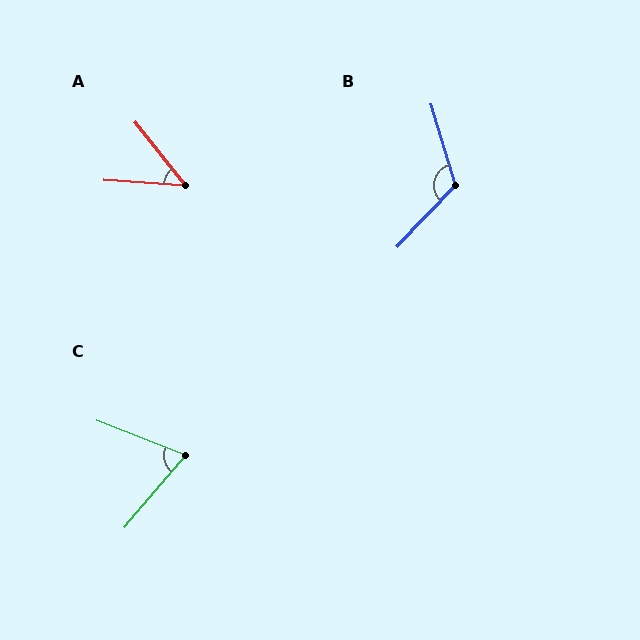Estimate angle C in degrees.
Approximately 71 degrees.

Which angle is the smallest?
A, at approximately 48 degrees.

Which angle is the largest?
B, at approximately 120 degrees.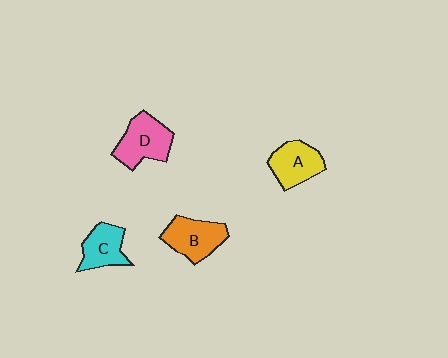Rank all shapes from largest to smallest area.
From largest to smallest: D (pink), B (orange), A (yellow), C (cyan).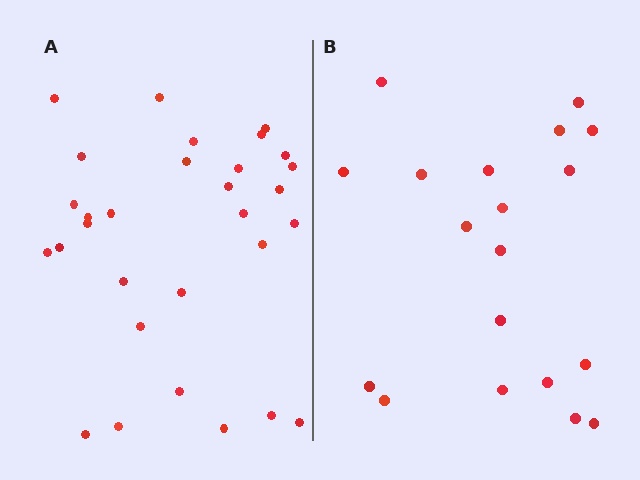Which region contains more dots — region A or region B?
Region A (the left region) has more dots.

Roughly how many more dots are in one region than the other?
Region A has roughly 12 or so more dots than region B.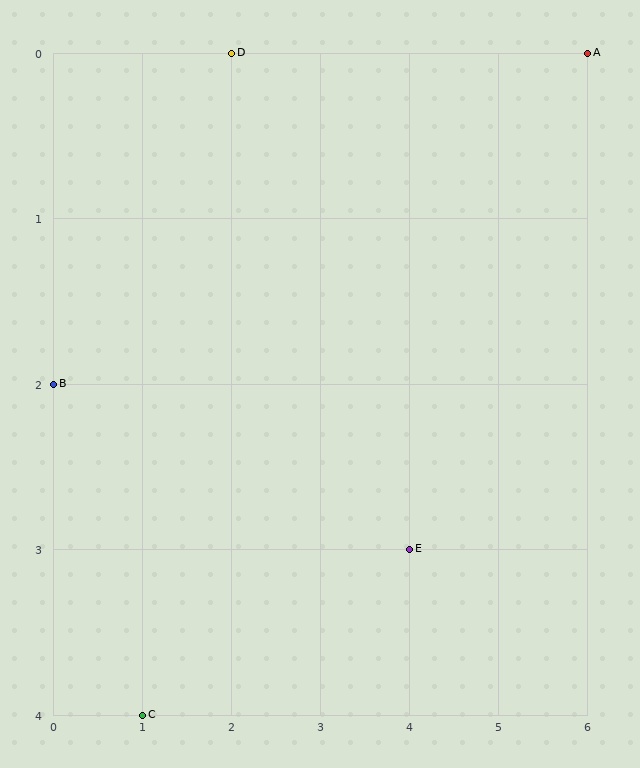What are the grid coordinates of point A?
Point A is at grid coordinates (6, 0).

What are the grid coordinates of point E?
Point E is at grid coordinates (4, 3).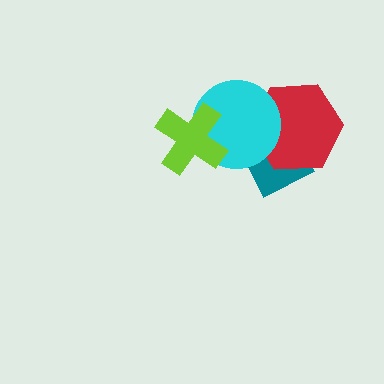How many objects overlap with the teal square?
2 objects overlap with the teal square.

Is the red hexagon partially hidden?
Yes, it is partially covered by another shape.